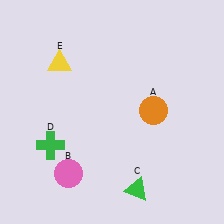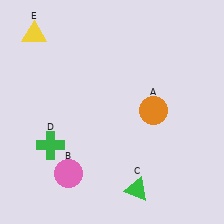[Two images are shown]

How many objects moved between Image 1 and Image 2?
1 object moved between the two images.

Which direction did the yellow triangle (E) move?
The yellow triangle (E) moved up.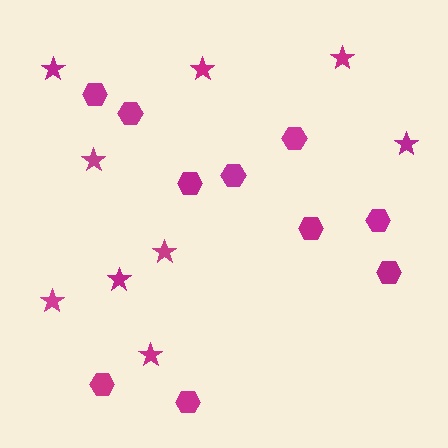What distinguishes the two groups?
There are 2 groups: one group of stars (9) and one group of hexagons (10).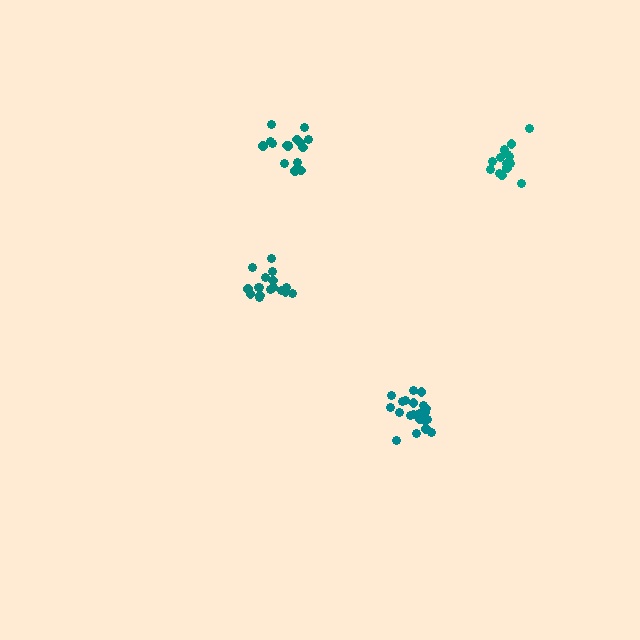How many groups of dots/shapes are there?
There are 4 groups.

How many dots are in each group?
Group 1: 16 dots, Group 2: 17 dots, Group 3: 21 dots, Group 4: 16 dots (70 total).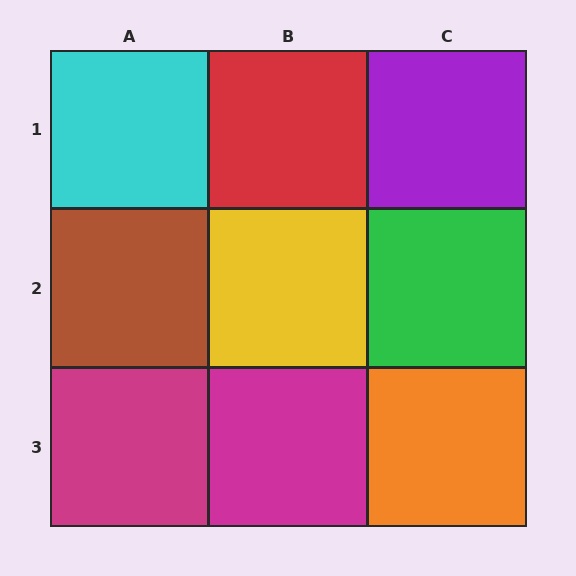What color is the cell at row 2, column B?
Yellow.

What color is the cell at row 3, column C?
Orange.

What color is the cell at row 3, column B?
Magenta.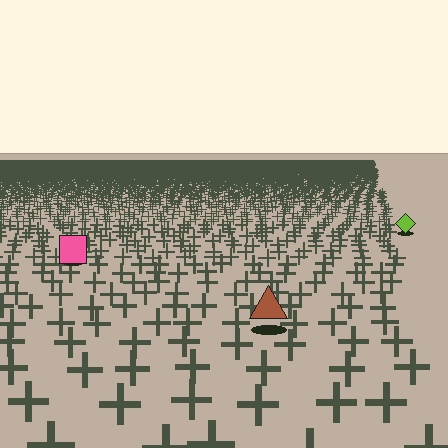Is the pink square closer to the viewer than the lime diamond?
Yes. The pink square is closer — you can tell from the texture gradient: the ground texture is coarser near it.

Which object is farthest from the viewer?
The lime diamond is farthest from the viewer. It appears smaller and the ground texture around it is denser.